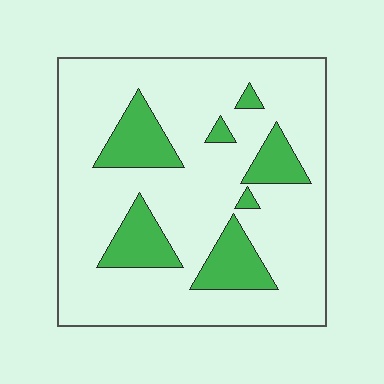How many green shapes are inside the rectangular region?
7.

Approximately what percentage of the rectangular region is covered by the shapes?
Approximately 20%.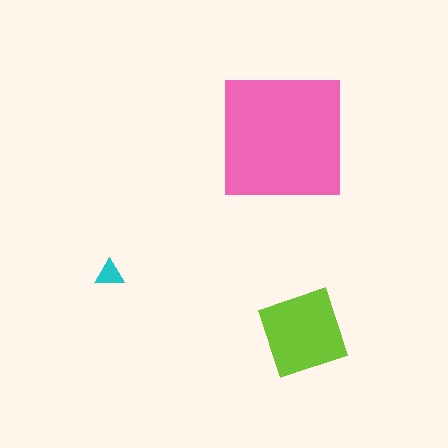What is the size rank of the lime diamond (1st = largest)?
2nd.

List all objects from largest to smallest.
The pink square, the lime diamond, the cyan triangle.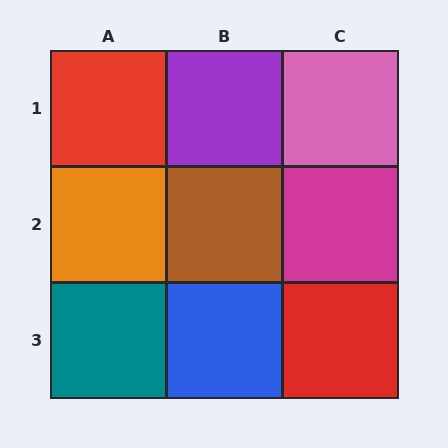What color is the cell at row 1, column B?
Purple.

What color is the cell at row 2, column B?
Brown.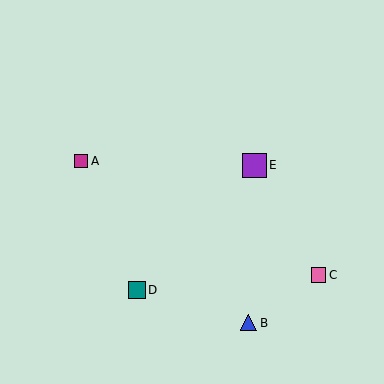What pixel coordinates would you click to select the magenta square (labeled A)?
Click at (81, 161) to select the magenta square A.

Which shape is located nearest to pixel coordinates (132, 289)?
The teal square (labeled D) at (137, 290) is nearest to that location.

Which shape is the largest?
The purple square (labeled E) is the largest.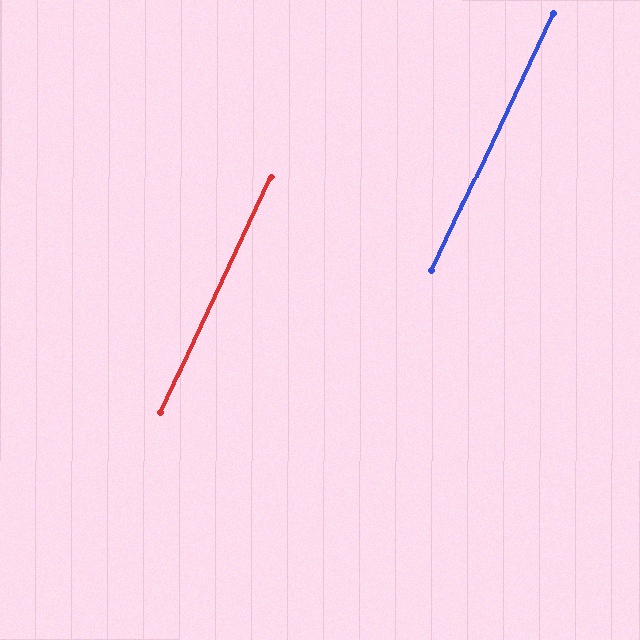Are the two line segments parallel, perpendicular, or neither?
Parallel — their directions differ by only 0.0°.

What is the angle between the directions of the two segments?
Approximately 0 degrees.